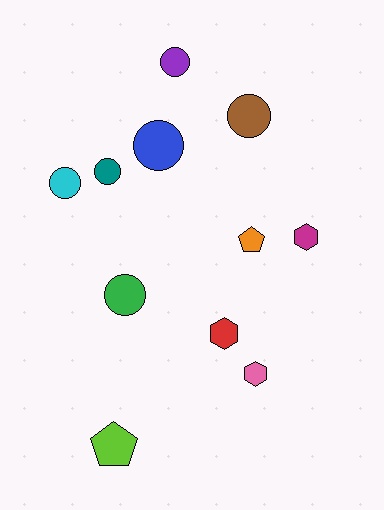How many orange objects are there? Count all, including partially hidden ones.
There is 1 orange object.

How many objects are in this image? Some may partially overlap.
There are 11 objects.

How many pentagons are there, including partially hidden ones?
There are 2 pentagons.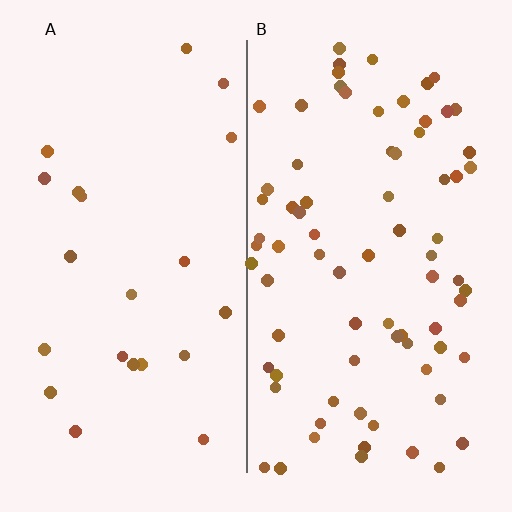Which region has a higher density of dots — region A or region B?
B (the right).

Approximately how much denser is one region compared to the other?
Approximately 3.4× — region B over region A.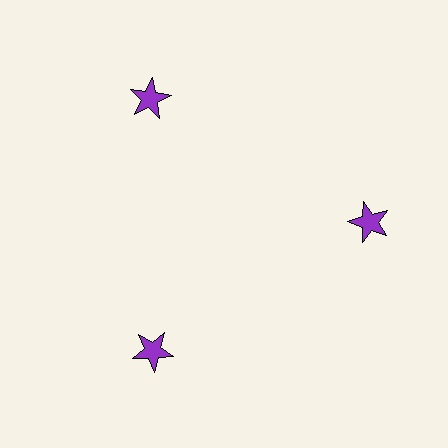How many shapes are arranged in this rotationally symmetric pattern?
There are 3 shapes, arranged in 3 groups of 1.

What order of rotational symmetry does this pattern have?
This pattern has 3-fold rotational symmetry.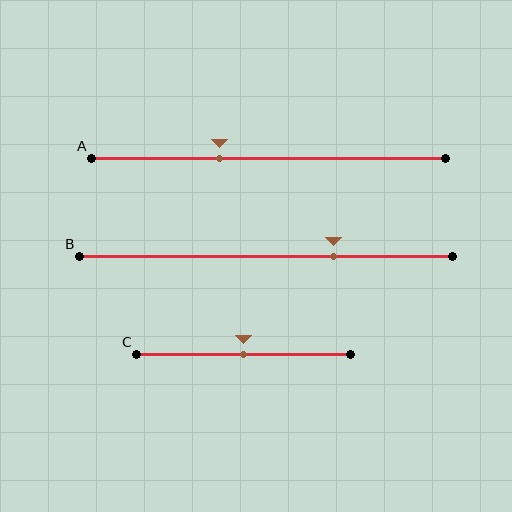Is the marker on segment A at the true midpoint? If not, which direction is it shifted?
No, the marker on segment A is shifted to the left by about 14% of the segment length.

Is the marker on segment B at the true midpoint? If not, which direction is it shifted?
No, the marker on segment B is shifted to the right by about 18% of the segment length.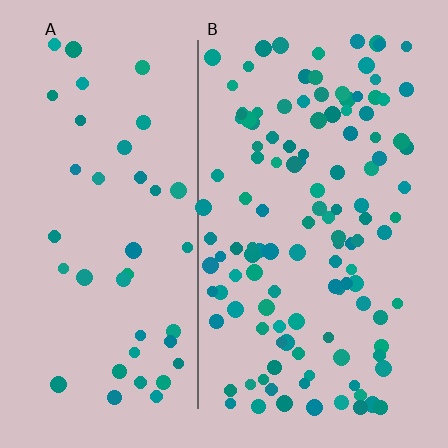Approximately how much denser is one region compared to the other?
Approximately 2.9× — region B over region A.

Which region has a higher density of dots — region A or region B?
B (the right).